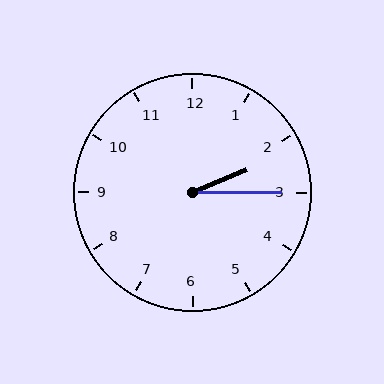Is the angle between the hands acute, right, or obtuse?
It is acute.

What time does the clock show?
2:15.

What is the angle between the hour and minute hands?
Approximately 22 degrees.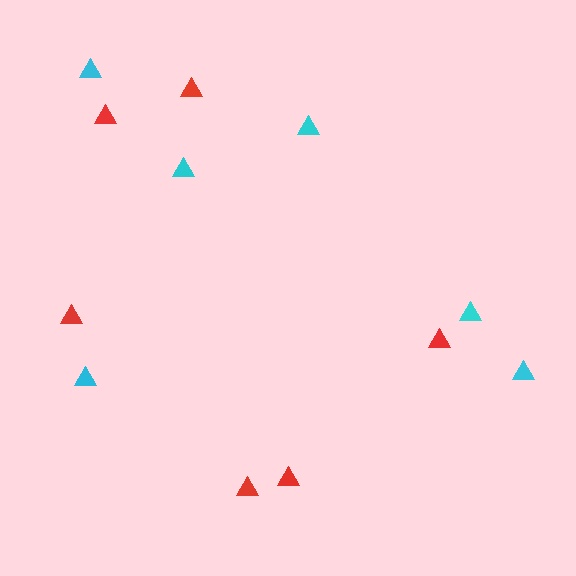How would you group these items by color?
There are 2 groups: one group of red triangles (6) and one group of cyan triangles (6).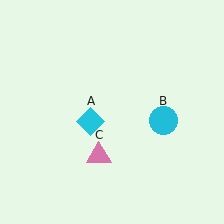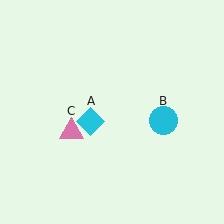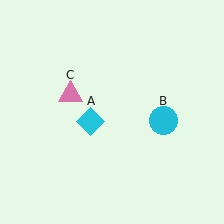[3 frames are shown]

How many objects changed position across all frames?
1 object changed position: pink triangle (object C).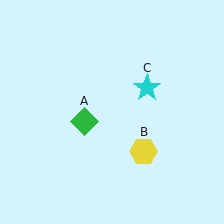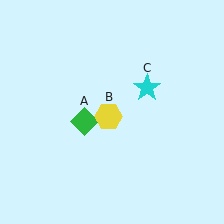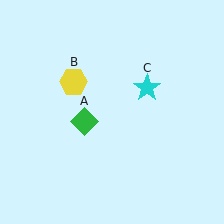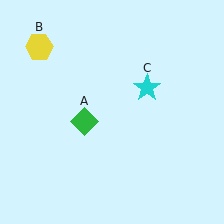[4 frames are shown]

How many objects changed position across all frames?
1 object changed position: yellow hexagon (object B).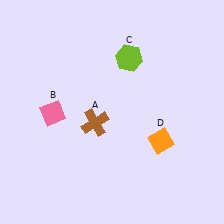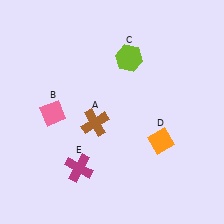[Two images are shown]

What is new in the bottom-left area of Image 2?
A magenta cross (E) was added in the bottom-left area of Image 2.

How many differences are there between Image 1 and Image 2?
There is 1 difference between the two images.